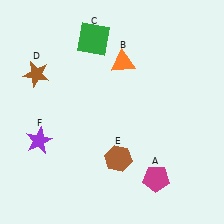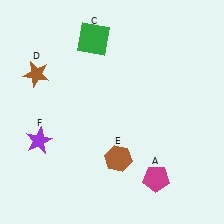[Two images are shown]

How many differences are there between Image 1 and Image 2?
There is 1 difference between the two images.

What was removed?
The orange triangle (B) was removed in Image 2.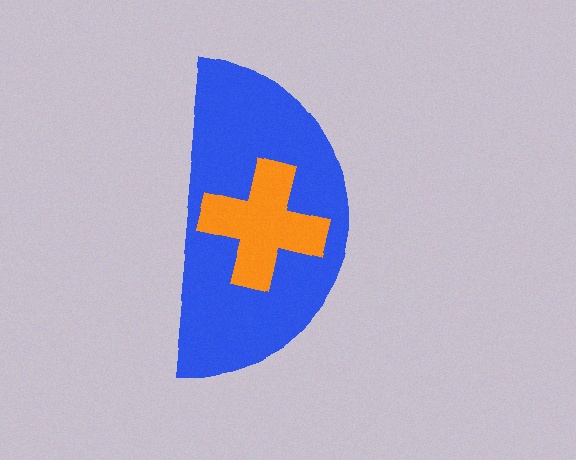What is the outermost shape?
The blue semicircle.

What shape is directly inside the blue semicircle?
The orange cross.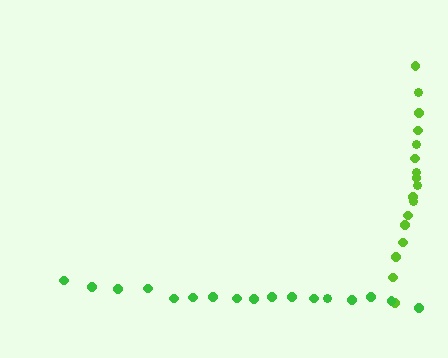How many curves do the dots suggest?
There are 2 distinct paths.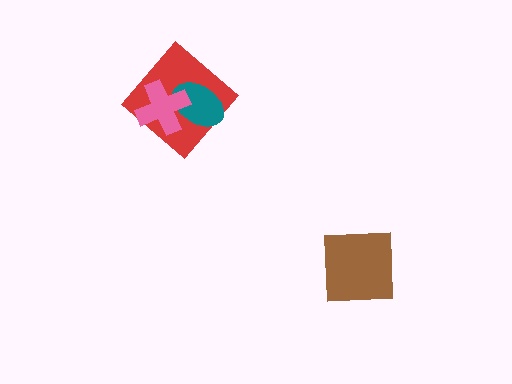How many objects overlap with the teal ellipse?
2 objects overlap with the teal ellipse.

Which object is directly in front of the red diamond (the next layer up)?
The teal ellipse is directly in front of the red diamond.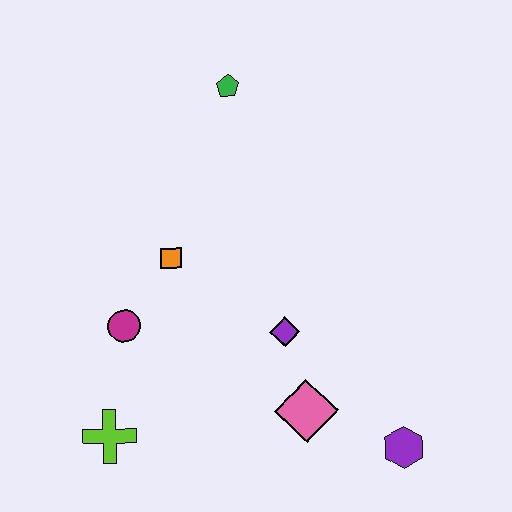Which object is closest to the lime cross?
The magenta circle is closest to the lime cross.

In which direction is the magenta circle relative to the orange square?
The magenta circle is below the orange square.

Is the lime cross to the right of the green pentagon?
No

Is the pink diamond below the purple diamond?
Yes